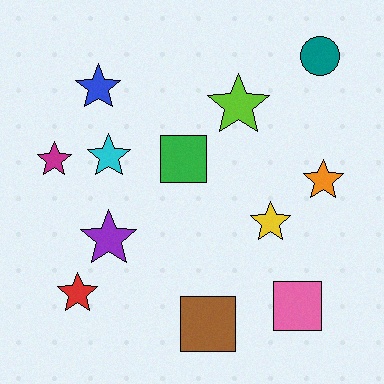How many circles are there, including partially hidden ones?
There is 1 circle.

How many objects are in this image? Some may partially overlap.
There are 12 objects.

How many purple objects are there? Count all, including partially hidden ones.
There is 1 purple object.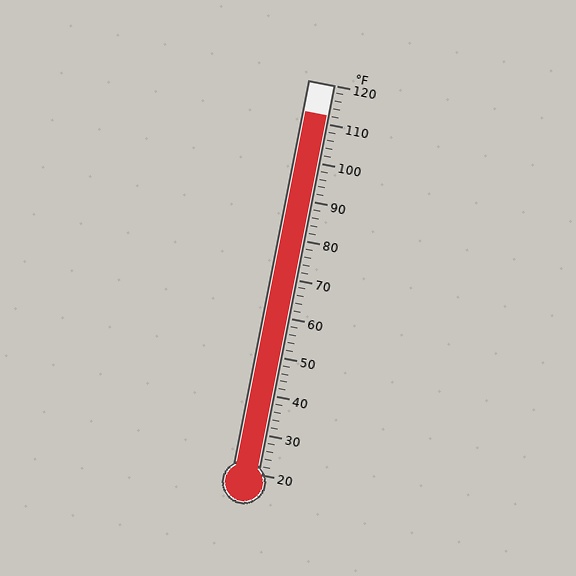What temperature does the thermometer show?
The thermometer shows approximately 112°F.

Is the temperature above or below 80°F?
The temperature is above 80°F.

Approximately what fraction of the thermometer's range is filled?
The thermometer is filled to approximately 90% of its range.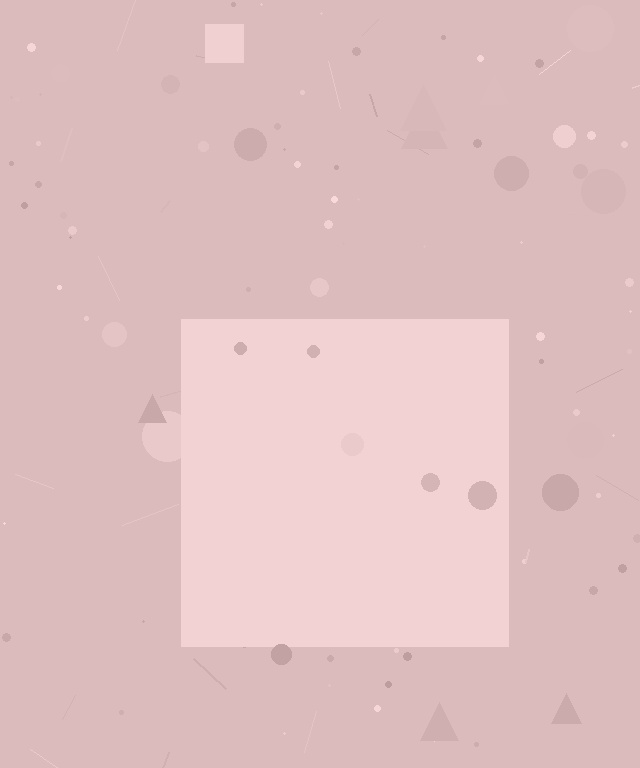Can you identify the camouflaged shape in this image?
The camouflaged shape is a square.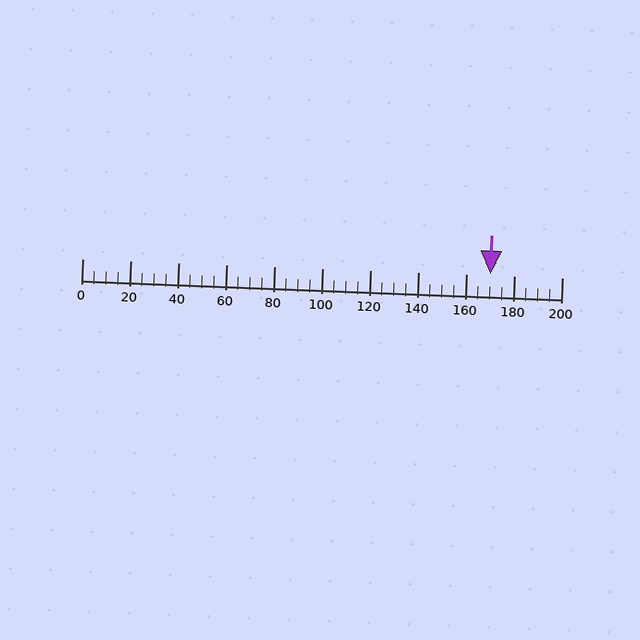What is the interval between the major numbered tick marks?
The major tick marks are spaced 20 units apart.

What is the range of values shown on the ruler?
The ruler shows values from 0 to 200.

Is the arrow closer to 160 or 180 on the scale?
The arrow is closer to 180.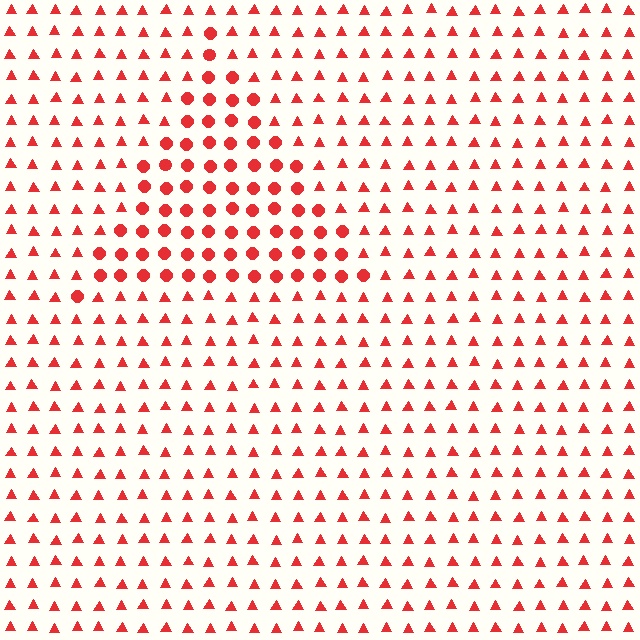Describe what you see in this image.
The image is filled with small red elements arranged in a uniform grid. A triangle-shaped region contains circles, while the surrounding area contains triangles. The boundary is defined purely by the change in element shape.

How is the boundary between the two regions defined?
The boundary is defined by a change in element shape: circles inside vs. triangles outside. All elements share the same color and spacing.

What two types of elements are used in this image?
The image uses circles inside the triangle region and triangles outside it.